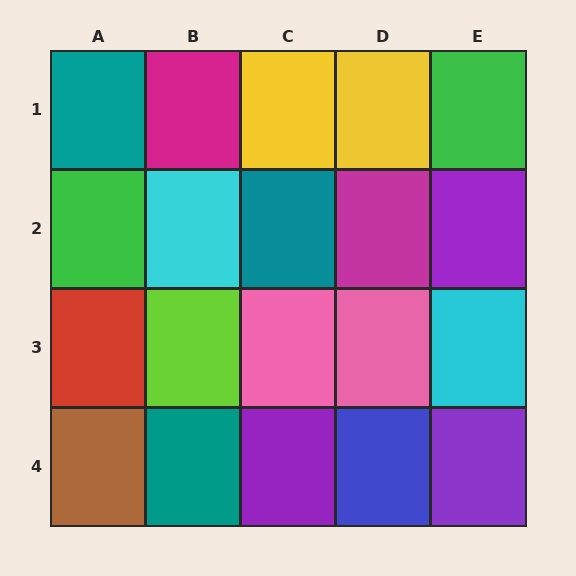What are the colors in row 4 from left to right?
Brown, teal, purple, blue, purple.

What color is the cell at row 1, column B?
Magenta.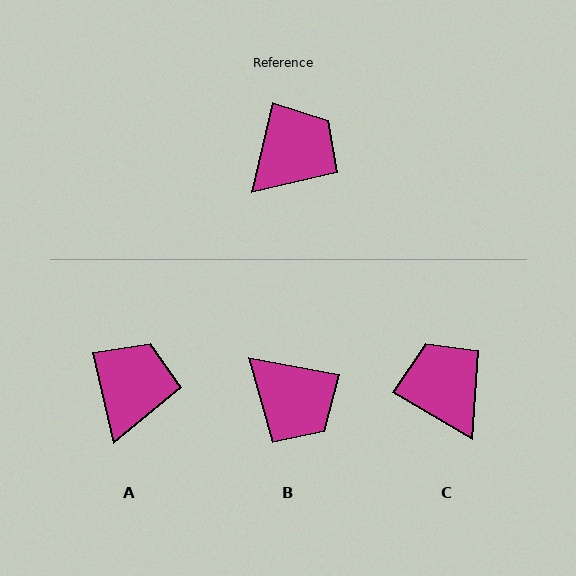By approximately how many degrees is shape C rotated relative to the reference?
Approximately 73 degrees counter-clockwise.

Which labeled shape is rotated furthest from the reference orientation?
B, about 87 degrees away.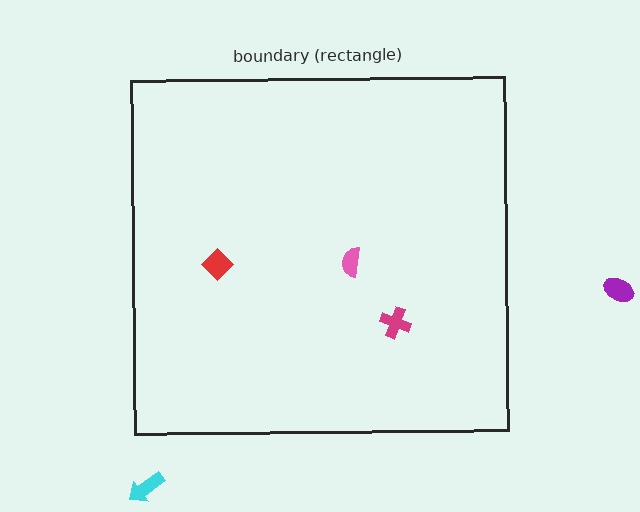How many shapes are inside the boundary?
3 inside, 2 outside.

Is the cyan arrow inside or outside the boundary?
Outside.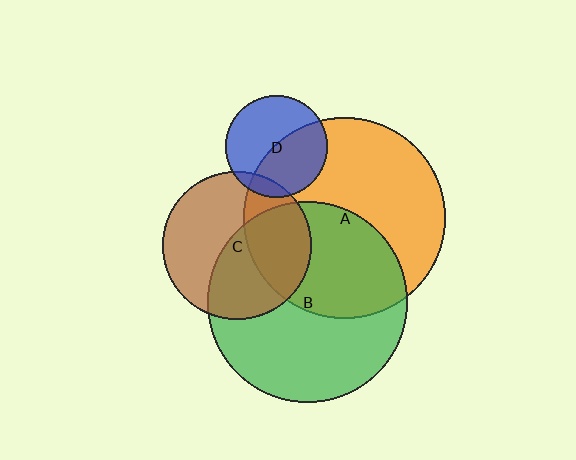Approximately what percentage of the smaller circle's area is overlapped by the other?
Approximately 50%.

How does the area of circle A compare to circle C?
Approximately 1.8 times.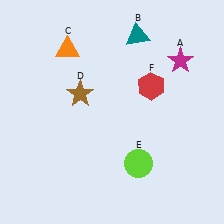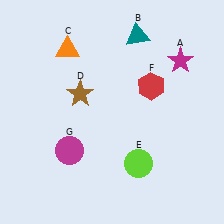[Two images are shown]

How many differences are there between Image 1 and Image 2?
There is 1 difference between the two images.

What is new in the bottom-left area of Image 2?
A magenta circle (G) was added in the bottom-left area of Image 2.